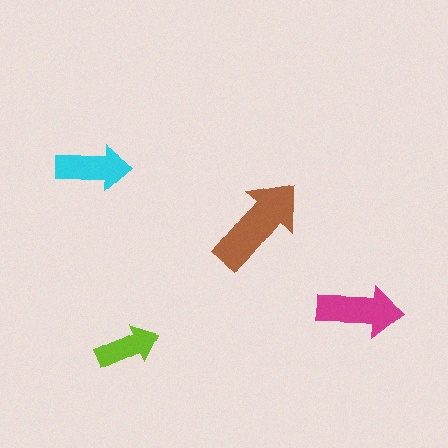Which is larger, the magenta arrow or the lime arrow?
The magenta one.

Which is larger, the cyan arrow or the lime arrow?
The cyan one.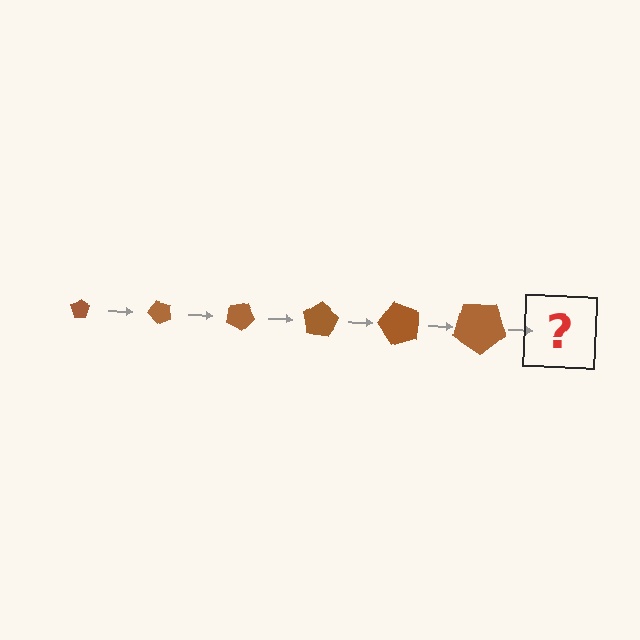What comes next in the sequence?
The next element should be a pentagon, larger than the previous one and rotated 300 degrees from the start.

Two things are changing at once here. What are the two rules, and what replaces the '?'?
The two rules are that the pentagon grows larger each step and it rotates 50 degrees each step. The '?' should be a pentagon, larger than the previous one and rotated 300 degrees from the start.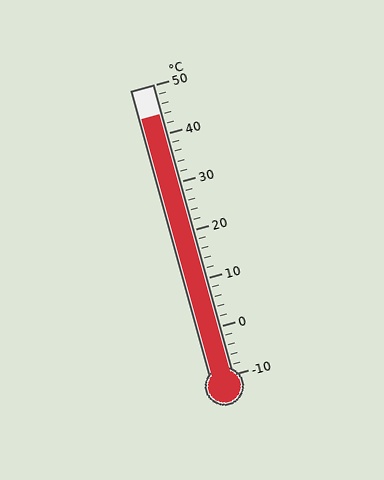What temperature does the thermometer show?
The thermometer shows approximately 44°C.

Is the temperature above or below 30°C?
The temperature is above 30°C.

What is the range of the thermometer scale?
The thermometer scale ranges from -10°C to 50°C.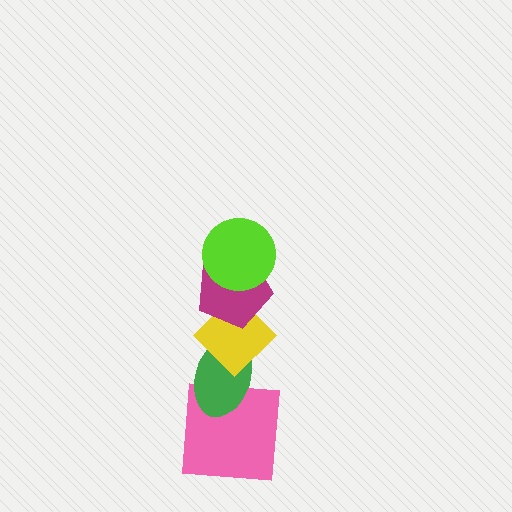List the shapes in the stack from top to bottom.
From top to bottom: the lime circle, the magenta pentagon, the yellow diamond, the green ellipse, the pink square.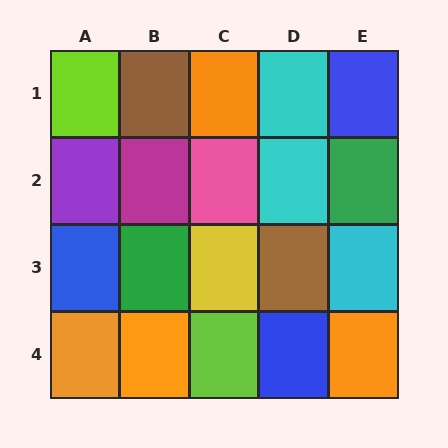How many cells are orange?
4 cells are orange.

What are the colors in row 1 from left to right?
Lime, brown, orange, cyan, blue.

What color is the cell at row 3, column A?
Blue.